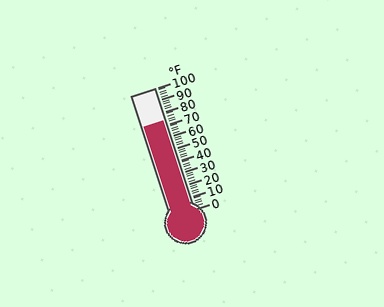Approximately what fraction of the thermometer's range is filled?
The thermometer is filled to approximately 75% of its range.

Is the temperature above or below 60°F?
The temperature is above 60°F.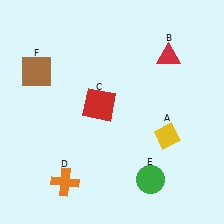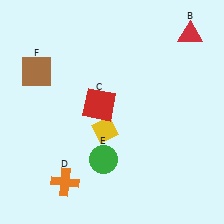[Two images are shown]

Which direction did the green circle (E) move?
The green circle (E) moved left.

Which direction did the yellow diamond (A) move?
The yellow diamond (A) moved left.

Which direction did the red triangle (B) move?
The red triangle (B) moved up.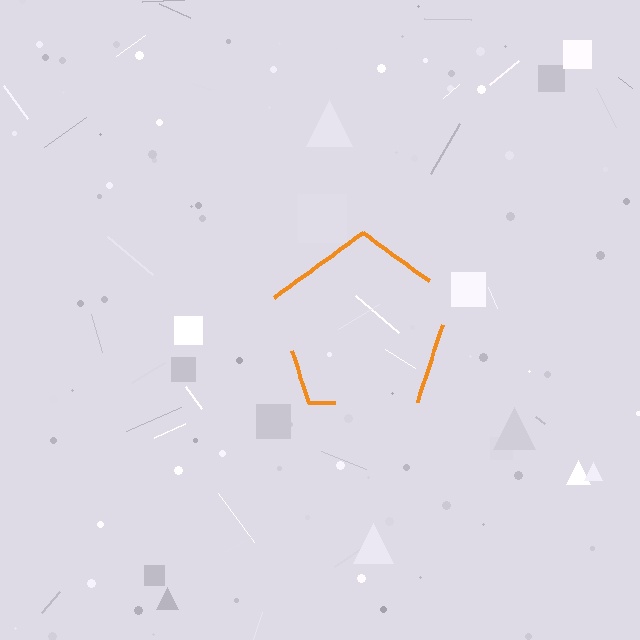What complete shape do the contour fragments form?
The contour fragments form a pentagon.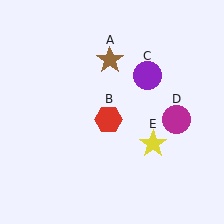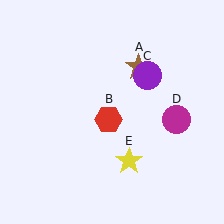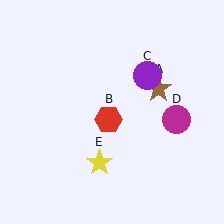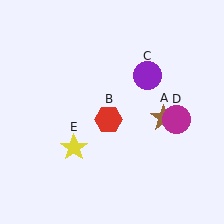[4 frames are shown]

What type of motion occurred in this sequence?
The brown star (object A), yellow star (object E) rotated clockwise around the center of the scene.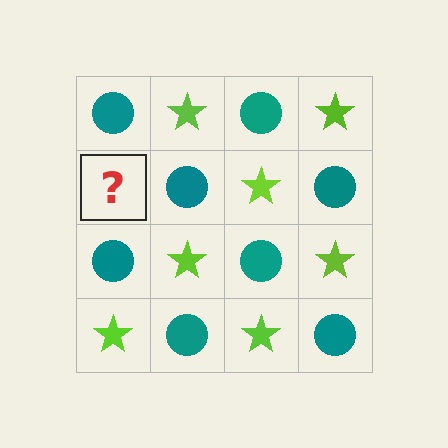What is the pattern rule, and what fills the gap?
The rule is that it alternates teal circle and lime star in a checkerboard pattern. The gap should be filled with a lime star.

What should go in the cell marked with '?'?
The missing cell should contain a lime star.